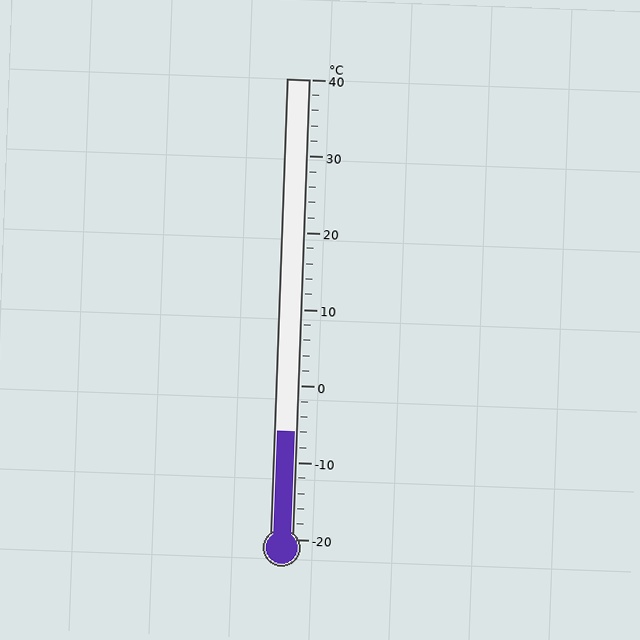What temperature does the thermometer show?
The thermometer shows approximately -6°C.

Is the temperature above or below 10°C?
The temperature is below 10°C.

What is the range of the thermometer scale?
The thermometer scale ranges from -20°C to 40°C.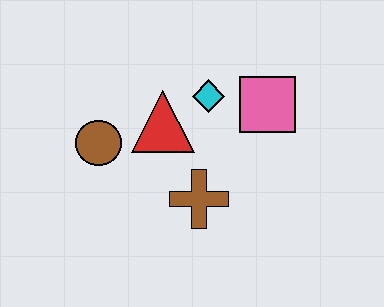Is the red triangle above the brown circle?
Yes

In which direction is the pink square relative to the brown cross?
The pink square is above the brown cross.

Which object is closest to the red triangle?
The cyan diamond is closest to the red triangle.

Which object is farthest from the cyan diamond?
The brown circle is farthest from the cyan diamond.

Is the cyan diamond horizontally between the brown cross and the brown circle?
No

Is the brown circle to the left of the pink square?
Yes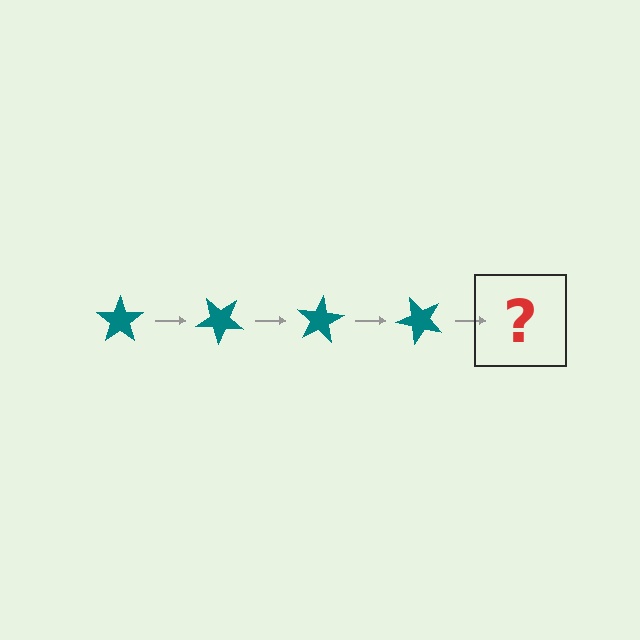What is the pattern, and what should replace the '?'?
The pattern is that the star rotates 40 degrees each step. The '?' should be a teal star rotated 160 degrees.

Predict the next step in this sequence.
The next step is a teal star rotated 160 degrees.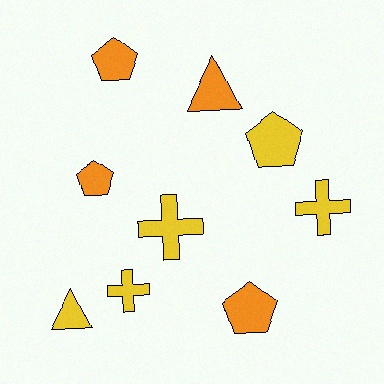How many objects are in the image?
There are 9 objects.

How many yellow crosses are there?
There are 3 yellow crosses.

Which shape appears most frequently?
Pentagon, with 4 objects.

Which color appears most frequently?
Yellow, with 5 objects.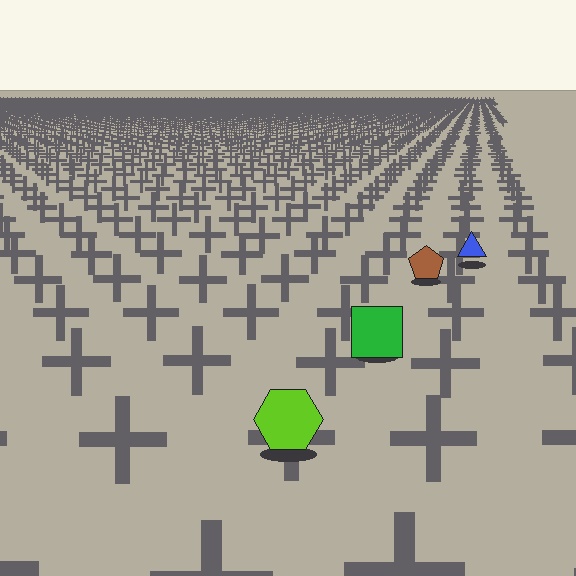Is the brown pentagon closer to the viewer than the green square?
No. The green square is closer — you can tell from the texture gradient: the ground texture is coarser near it.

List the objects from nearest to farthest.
From nearest to farthest: the lime hexagon, the green square, the brown pentagon, the blue triangle.